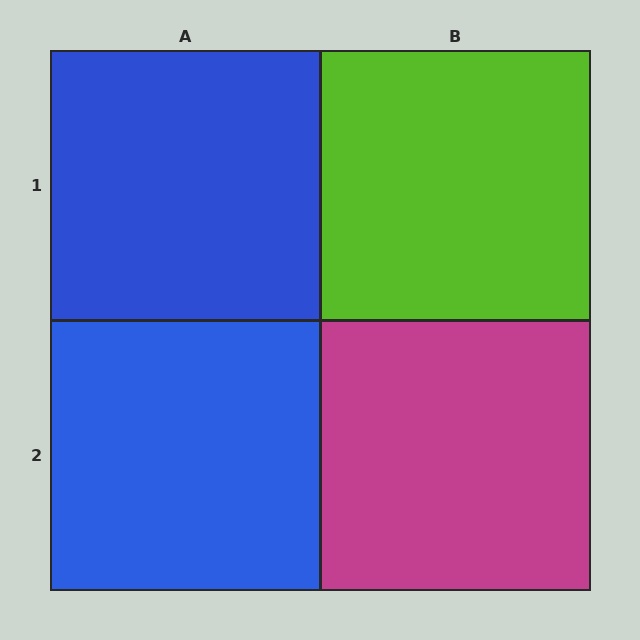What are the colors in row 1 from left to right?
Blue, lime.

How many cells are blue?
2 cells are blue.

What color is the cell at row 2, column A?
Blue.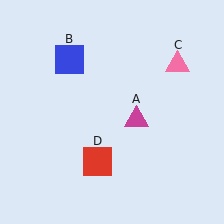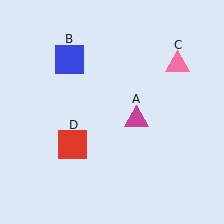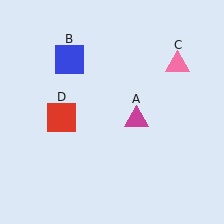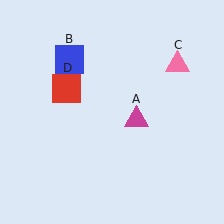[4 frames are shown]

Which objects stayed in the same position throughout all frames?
Magenta triangle (object A) and blue square (object B) and pink triangle (object C) remained stationary.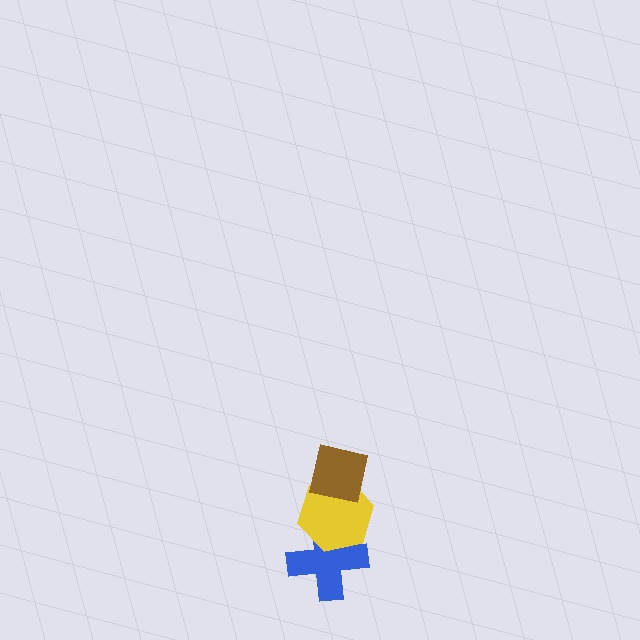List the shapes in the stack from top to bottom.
From top to bottom: the brown square, the yellow hexagon, the blue cross.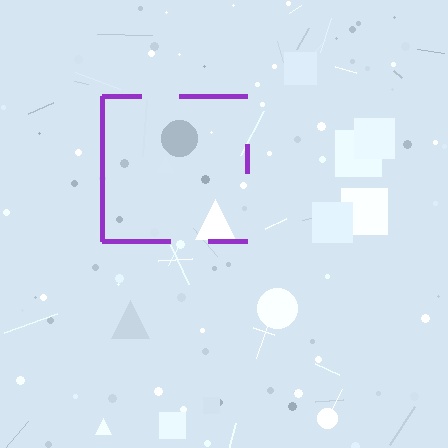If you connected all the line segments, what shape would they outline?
They would outline a square.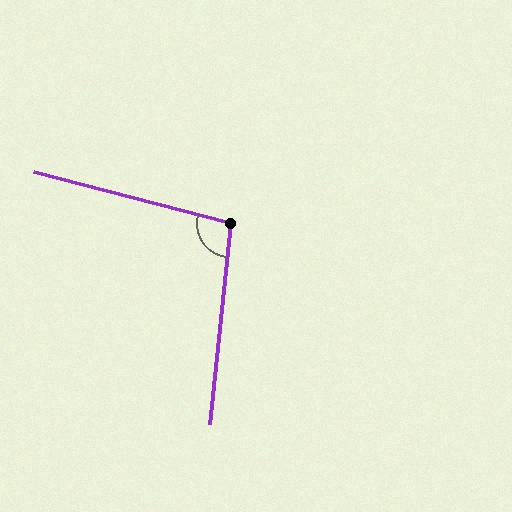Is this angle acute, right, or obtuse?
It is obtuse.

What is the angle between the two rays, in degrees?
Approximately 99 degrees.